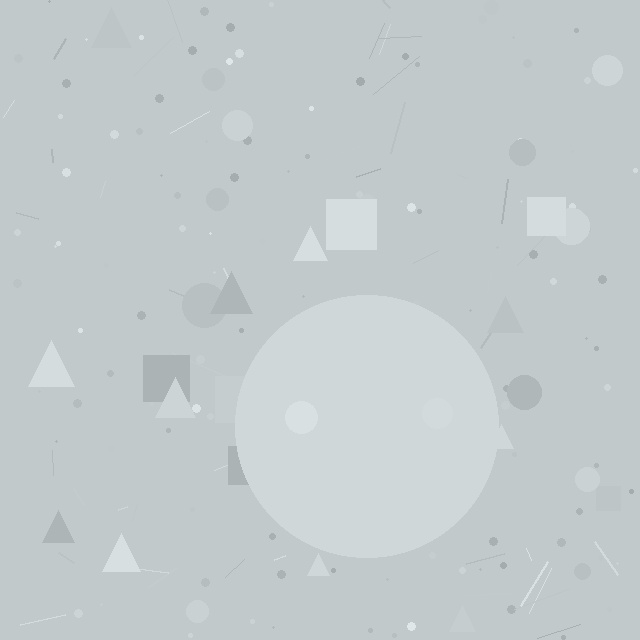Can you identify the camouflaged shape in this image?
The camouflaged shape is a circle.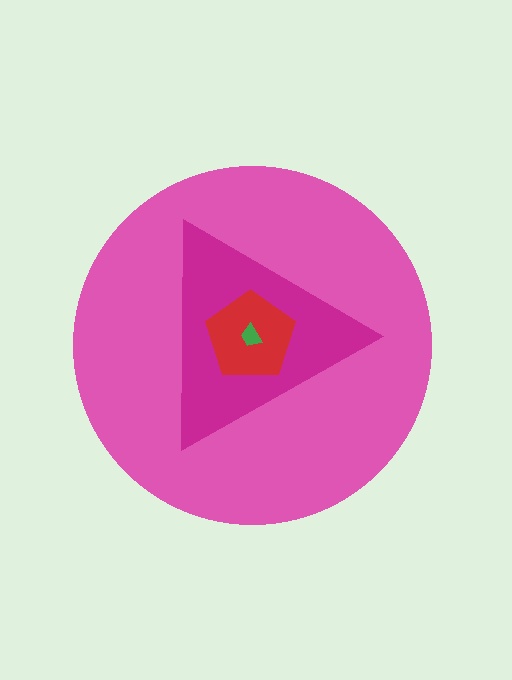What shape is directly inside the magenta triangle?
The red pentagon.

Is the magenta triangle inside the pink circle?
Yes.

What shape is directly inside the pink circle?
The magenta triangle.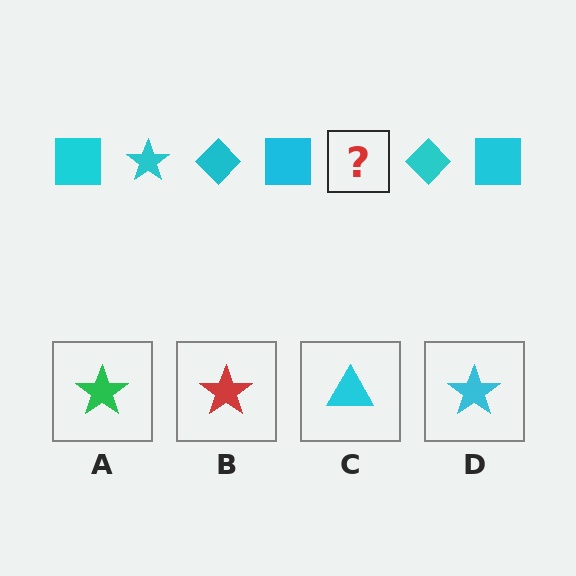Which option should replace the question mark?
Option D.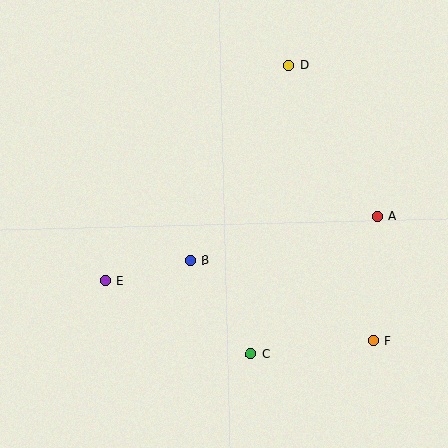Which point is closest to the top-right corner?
Point D is closest to the top-right corner.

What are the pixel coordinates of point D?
Point D is at (289, 66).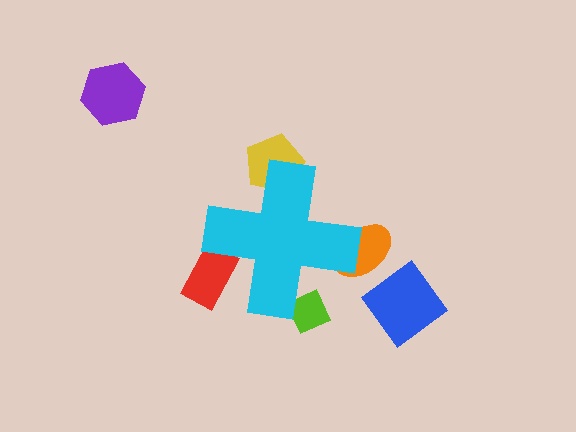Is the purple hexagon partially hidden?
No, the purple hexagon is fully visible.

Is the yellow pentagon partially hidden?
Yes, the yellow pentagon is partially hidden behind the cyan cross.